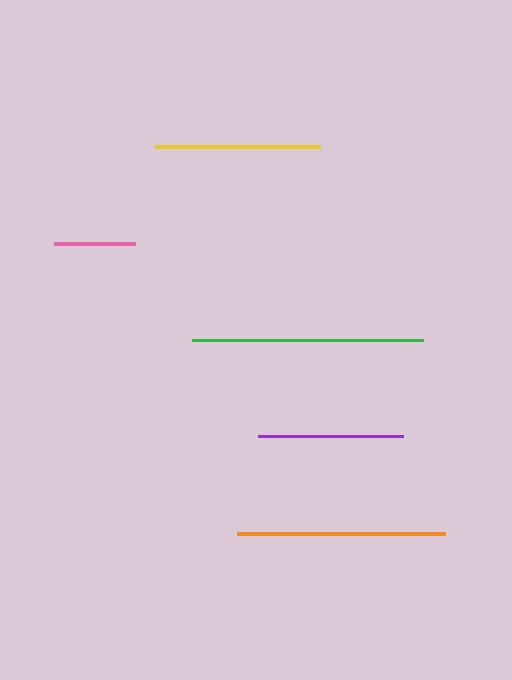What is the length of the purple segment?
The purple segment is approximately 144 pixels long.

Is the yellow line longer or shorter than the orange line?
The orange line is longer than the yellow line.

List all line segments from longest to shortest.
From longest to shortest: green, orange, yellow, purple, pink.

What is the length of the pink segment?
The pink segment is approximately 81 pixels long.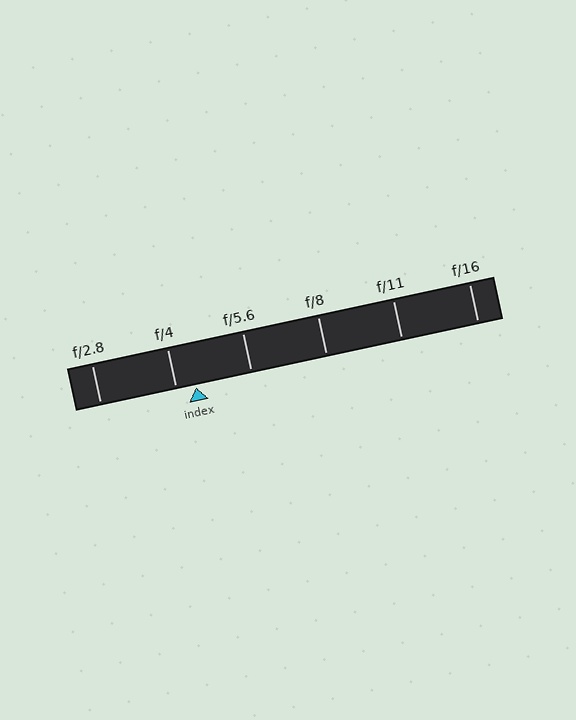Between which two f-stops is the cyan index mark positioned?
The index mark is between f/4 and f/5.6.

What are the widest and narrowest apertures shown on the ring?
The widest aperture shown is f/2.8 and the narrowest is f/16.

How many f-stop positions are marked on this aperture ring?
There are 6 f-stop positions marked.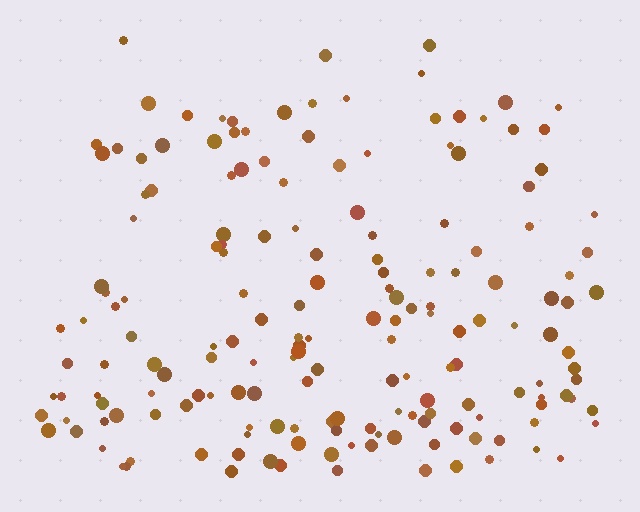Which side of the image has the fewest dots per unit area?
The top.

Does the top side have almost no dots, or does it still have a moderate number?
Still a moderate number, just noticeably fewer than the bottom.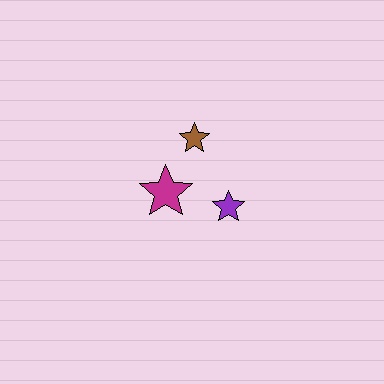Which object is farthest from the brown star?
The purple star is farthest from the brown star.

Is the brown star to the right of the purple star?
No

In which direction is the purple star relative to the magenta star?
The purple star is to the right of the magenta star.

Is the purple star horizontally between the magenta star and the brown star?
No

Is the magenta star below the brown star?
Yes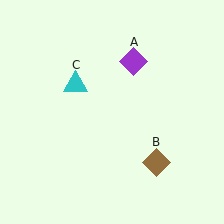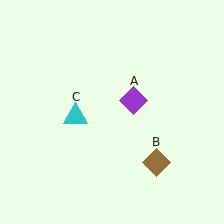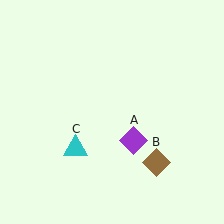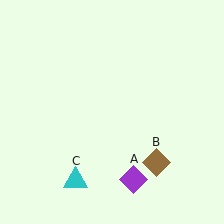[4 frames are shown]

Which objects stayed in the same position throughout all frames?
Brown diamond (object B) remained stationary.